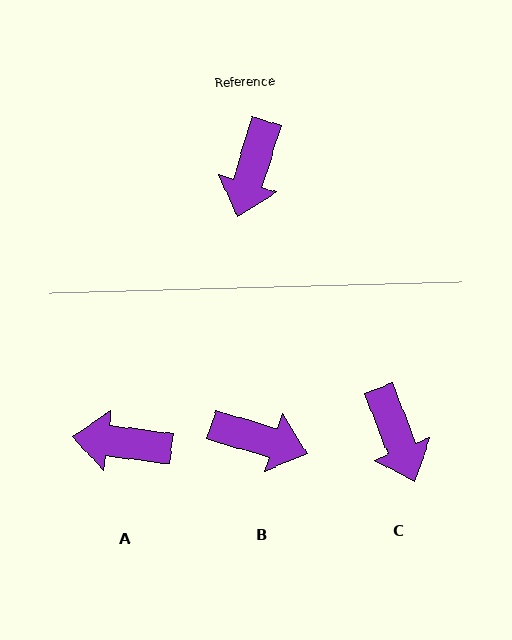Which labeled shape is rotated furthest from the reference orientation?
B, about 90 degrees away.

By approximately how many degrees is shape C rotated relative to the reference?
Approximately 38 degrees counter-clockwise.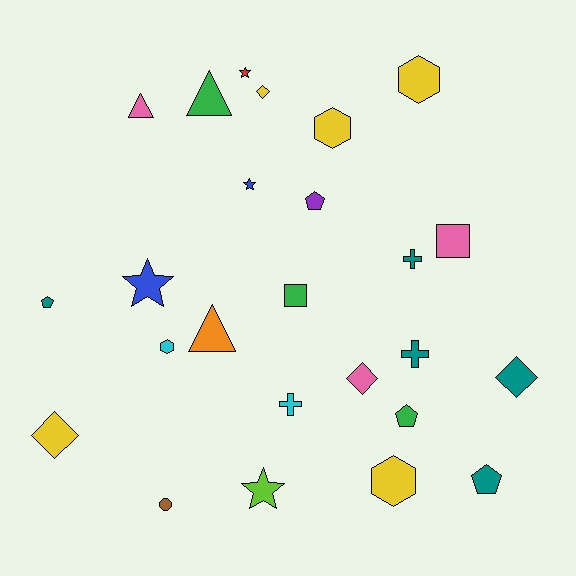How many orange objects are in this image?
There is 1 orange object.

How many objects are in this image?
There are 25 objects.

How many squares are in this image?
There are 2 squares.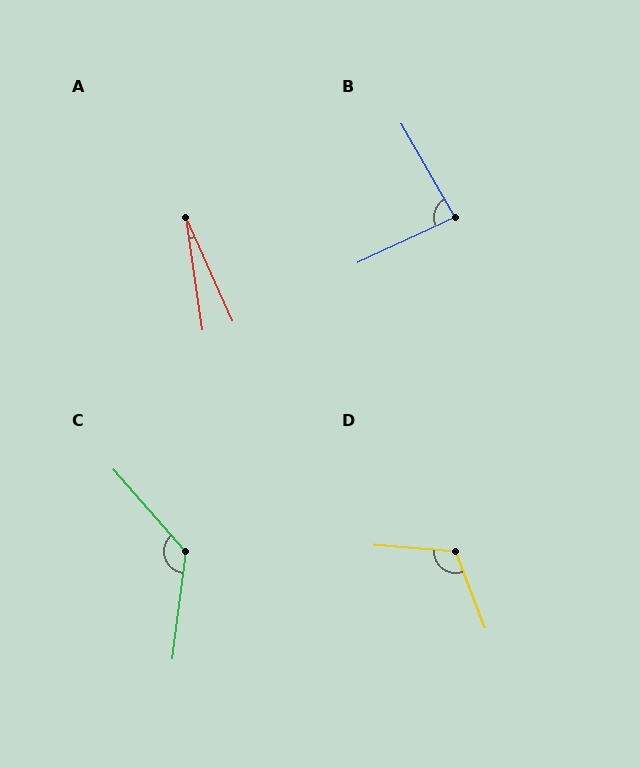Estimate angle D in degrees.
Approximately 116 degrees.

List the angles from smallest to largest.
A (16°), B (85°), D (116°), C (132°).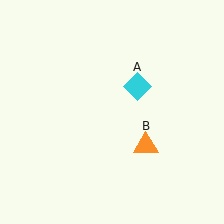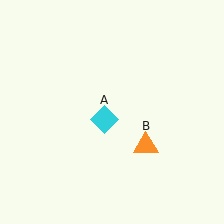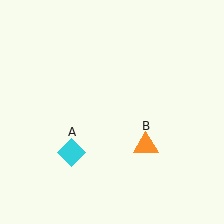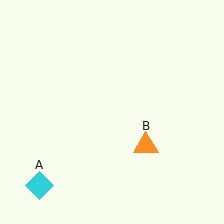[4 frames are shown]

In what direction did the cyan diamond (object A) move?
The cyan diamond (object A) moved down and to the left.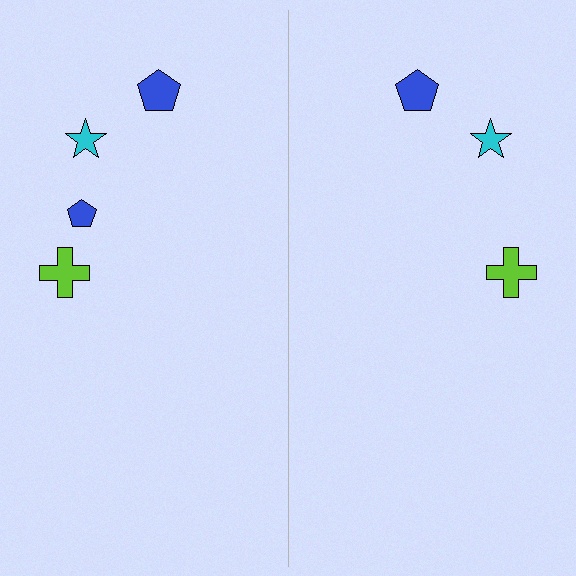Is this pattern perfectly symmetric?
No, the pattern is not perfectly symmetric. A blue pentagon is missing from the right side.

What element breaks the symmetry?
A blue pentagon is missing from the right side.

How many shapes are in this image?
There are 7 shapes in this image.